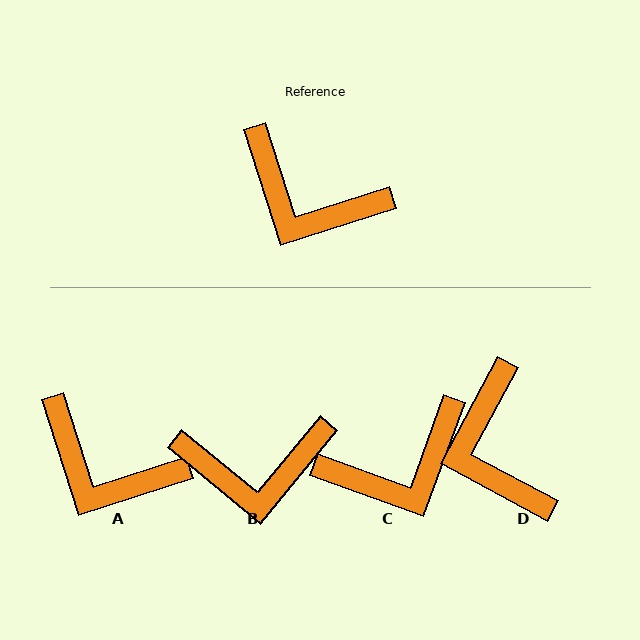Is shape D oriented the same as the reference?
No, it is off by about 46 degrees.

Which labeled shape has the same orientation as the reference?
A.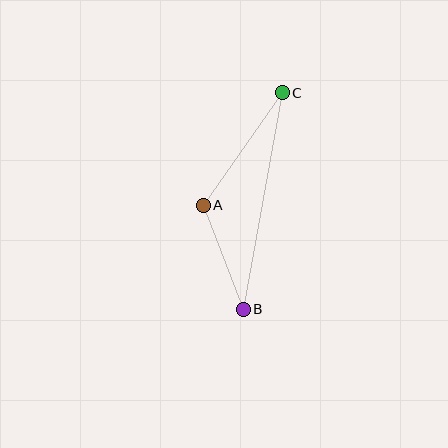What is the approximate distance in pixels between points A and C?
The distance between A and C is approximately 138 pixels.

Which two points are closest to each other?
Points A and B are closest to each other.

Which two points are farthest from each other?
Points B and C are farthest from each other.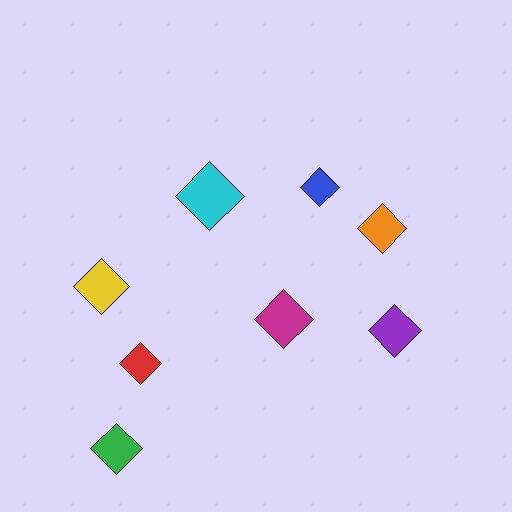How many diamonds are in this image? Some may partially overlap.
There are 8 diamonds.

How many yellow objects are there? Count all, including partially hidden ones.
There is 1 yellow object.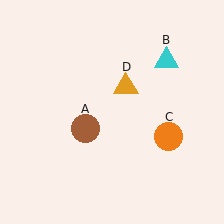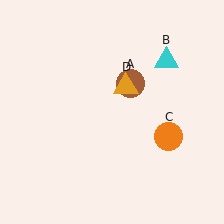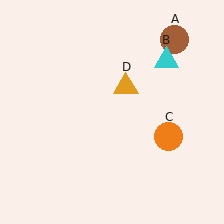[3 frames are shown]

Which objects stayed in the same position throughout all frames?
Cyan triangle (object B) and orange circle (object C) and orange triangle (object D) remained stationary.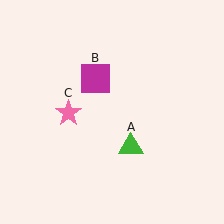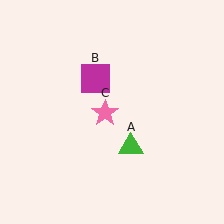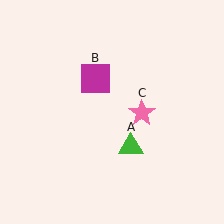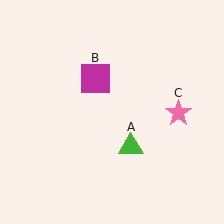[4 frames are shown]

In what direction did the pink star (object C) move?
The pink star (object C) moved right.